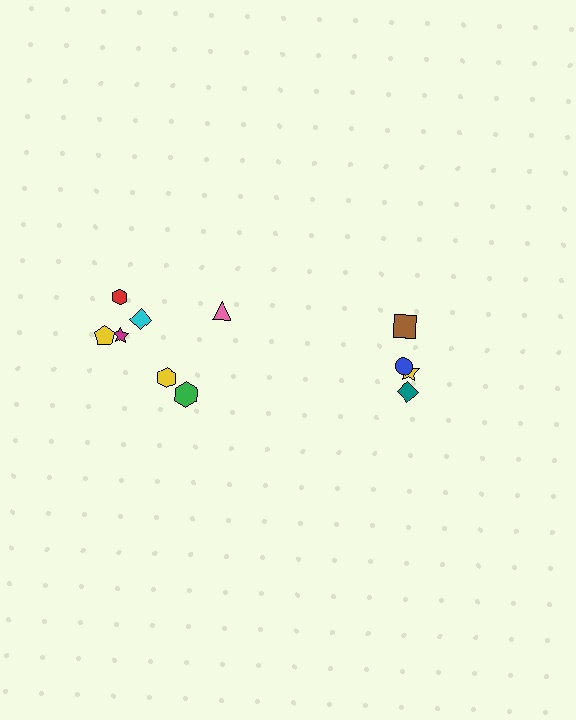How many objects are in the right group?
There are 4 objects.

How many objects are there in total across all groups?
There are 11 objects.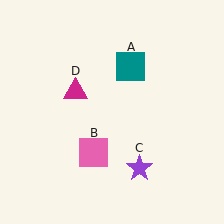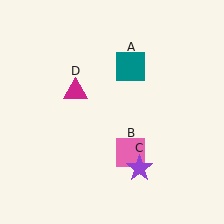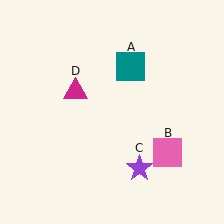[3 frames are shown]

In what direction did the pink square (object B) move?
The pink square (object B) moved right.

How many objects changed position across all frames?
1 object changed position: pink square (object B).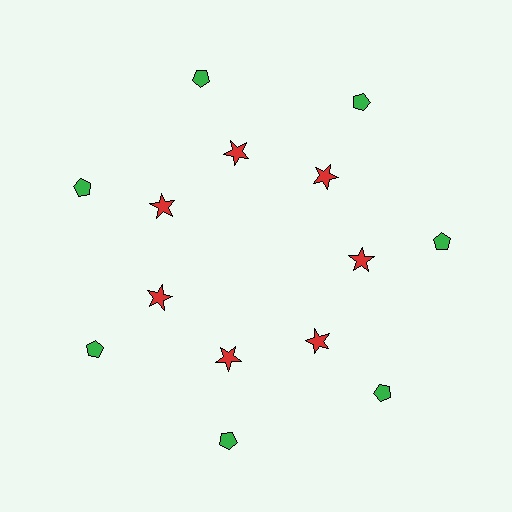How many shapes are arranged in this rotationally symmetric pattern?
There are 14 shapes, arranged in 7 groups of 2.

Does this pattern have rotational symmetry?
Yes, this pattern has 7-fold rotational symmetry. It looks the same after rotating 51 degrees around the center.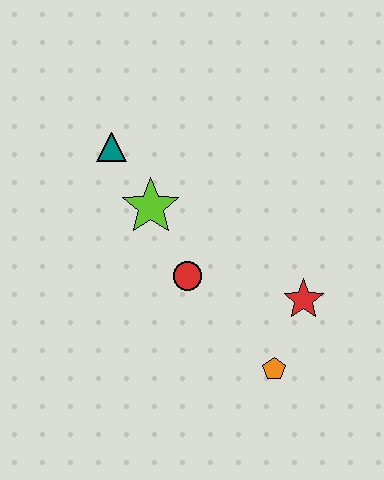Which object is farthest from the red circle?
The teal triangle is farthest from the red circle.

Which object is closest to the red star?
The orange pentagon is closest to the red star.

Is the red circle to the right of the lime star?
Yes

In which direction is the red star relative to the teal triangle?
The red star is to the right of the teal triangle.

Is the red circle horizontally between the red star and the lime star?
Yes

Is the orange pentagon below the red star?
Yes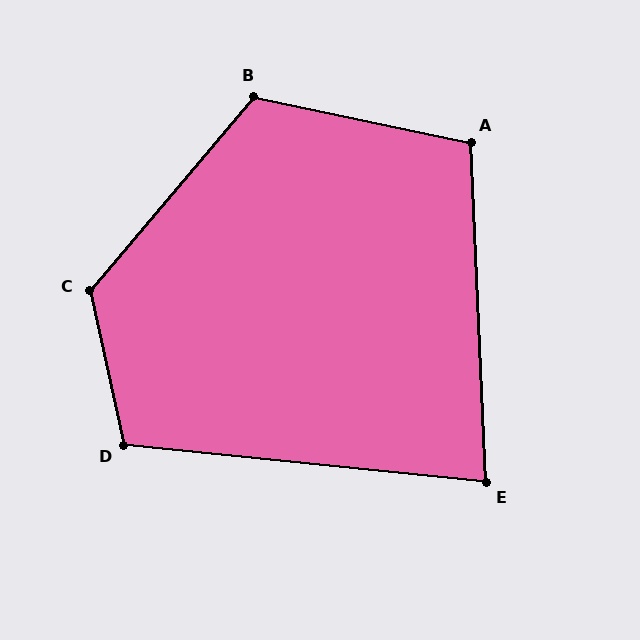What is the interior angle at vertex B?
Approximately 118 degrees (obtuse).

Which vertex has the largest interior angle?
C, at approximately 127 degrees.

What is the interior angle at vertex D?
Approximately 109 degrees (obtuse).